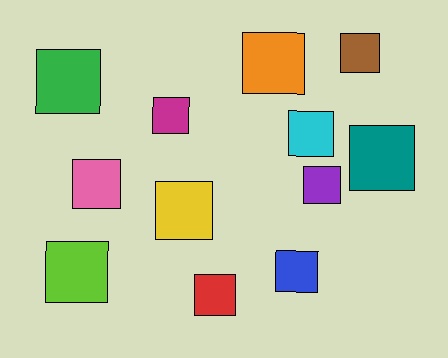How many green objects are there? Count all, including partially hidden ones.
There is 1 green object.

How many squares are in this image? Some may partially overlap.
There are 12 squares.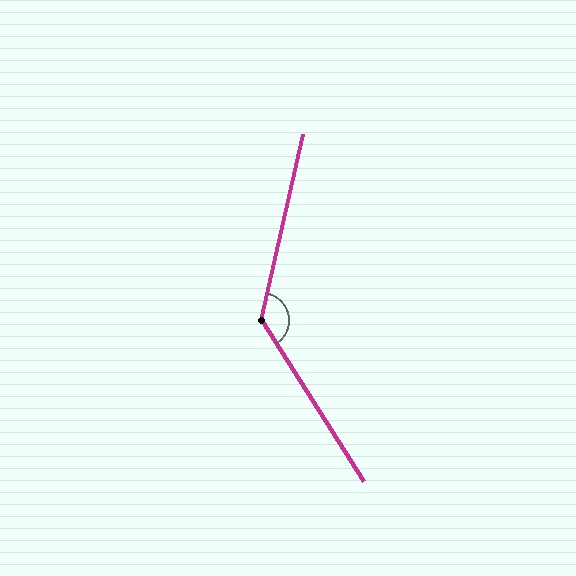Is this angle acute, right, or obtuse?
It is obtuse.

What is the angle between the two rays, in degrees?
Approximately 135 degrees.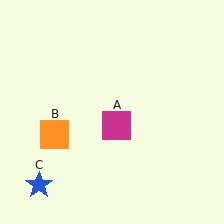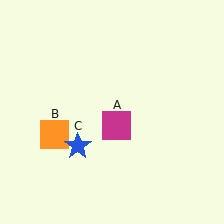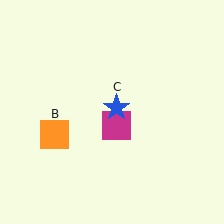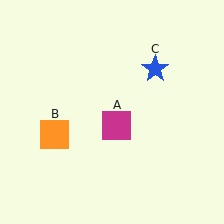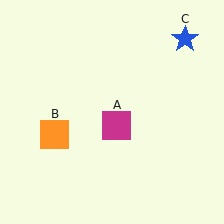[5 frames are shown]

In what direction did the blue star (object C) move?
The blue star (object C) moved up and to the right.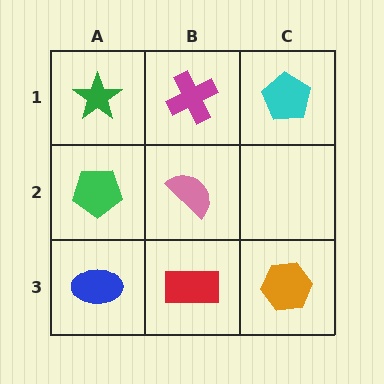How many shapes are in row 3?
3 shapes.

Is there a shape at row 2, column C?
No, that cell is empty.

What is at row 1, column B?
A magenta cross.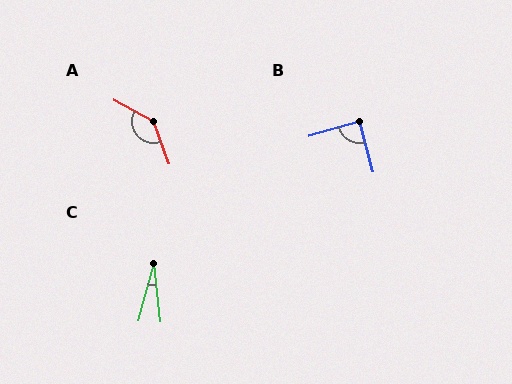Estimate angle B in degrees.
Approximately 89 degrees.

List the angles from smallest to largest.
C (21°), B (89°), A (138°).